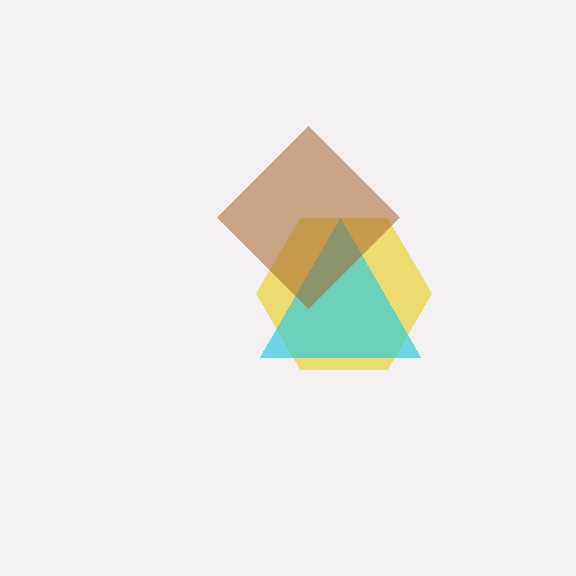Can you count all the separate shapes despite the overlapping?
Yes, there are 3 separate shapes.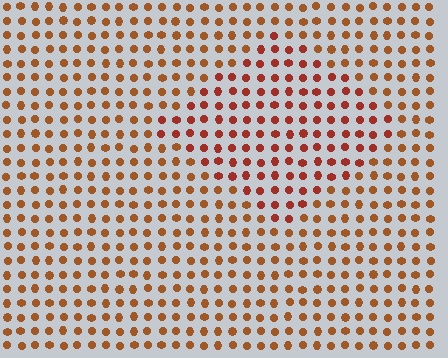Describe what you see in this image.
The image is filled with small brown elements in a uniform arrangement. A diamond-shaped region is visible where the elements are tinted to a slightly different hue, forming a subtle color boundary.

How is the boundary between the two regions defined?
The boundary is defined purely by a slight shift in hue (about 22 degrees). Spacing, size, and orientation are identical on both sides.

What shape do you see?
I see a diamond.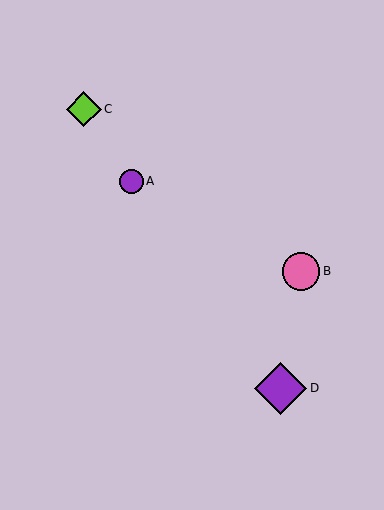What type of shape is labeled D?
Shape D is a purple diamond.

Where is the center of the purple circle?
The center of the purple circle is at (131, 181).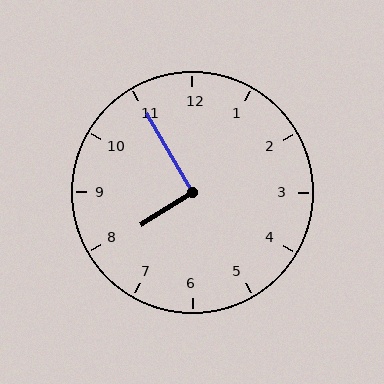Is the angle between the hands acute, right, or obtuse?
It is right.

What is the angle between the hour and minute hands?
Approximately 92 degrees.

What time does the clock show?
7:55.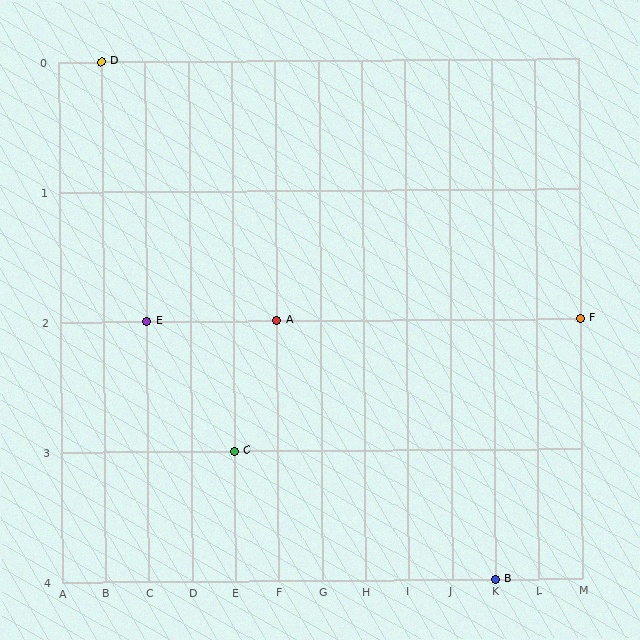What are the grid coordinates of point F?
Point F is at grid coordinates (M, 2).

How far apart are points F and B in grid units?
Points F and B are 2 columns and 2 rows apart (about 2.8 grid units diagonally).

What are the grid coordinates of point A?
Point A is at grid coordinates (F, 2).